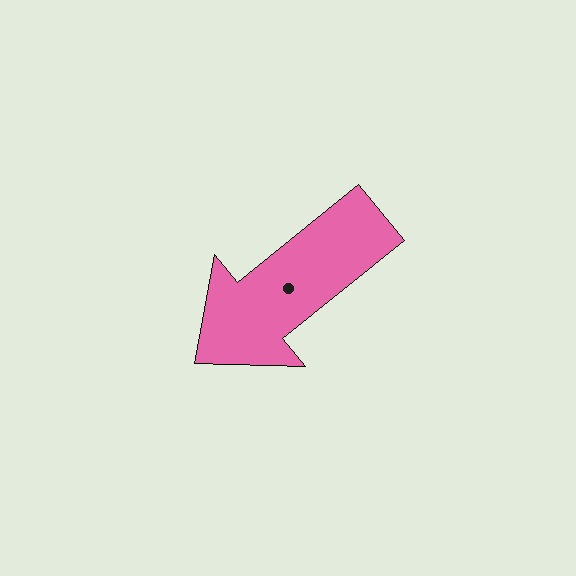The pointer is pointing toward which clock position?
Roughly 8 o'clock.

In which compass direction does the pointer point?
Southwest.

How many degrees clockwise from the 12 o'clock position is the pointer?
Approximately 231 degrees.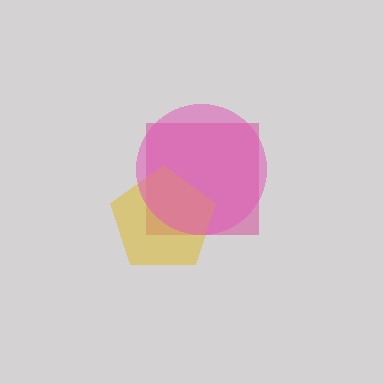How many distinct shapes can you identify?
There are 3 distinct shapes: a magenta square, a yellow pentagon, a pink circle.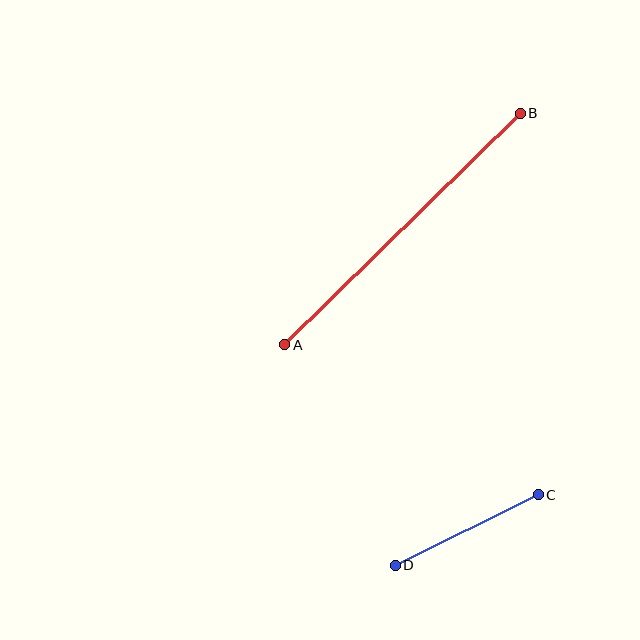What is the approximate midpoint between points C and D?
The midpoint is at approximately (467, 530) pixels.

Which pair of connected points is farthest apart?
Points A and B are farthest apart.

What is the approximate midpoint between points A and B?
The midpoint is at approximately (402, 229) pixels.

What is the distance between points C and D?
The distance is approximately 160 pixels.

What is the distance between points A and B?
The distance is approximately 330 pixels.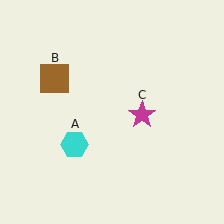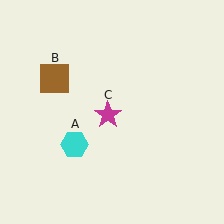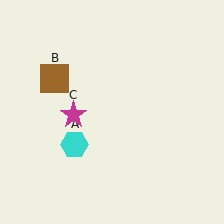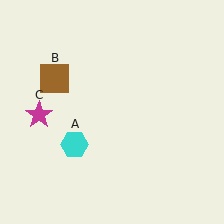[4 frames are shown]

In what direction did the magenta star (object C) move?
The magenta star (object C) moved left.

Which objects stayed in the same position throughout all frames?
Cyan hexagon (object A) and brown square (object B) remained stationary.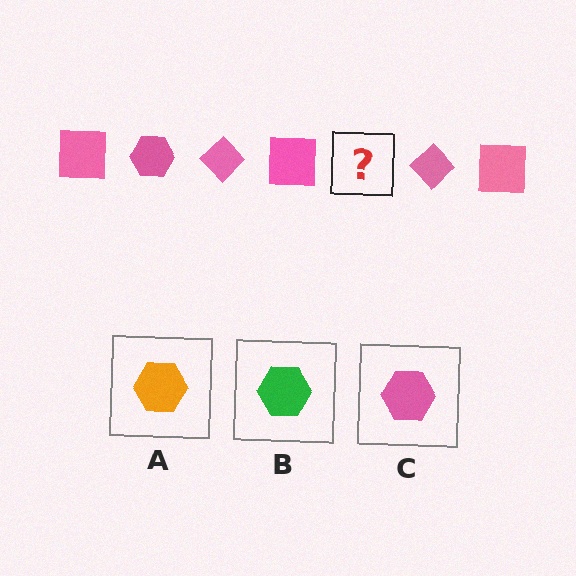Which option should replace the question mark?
Option C.